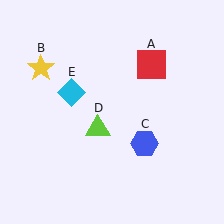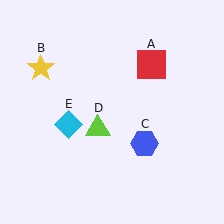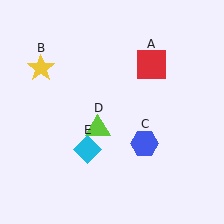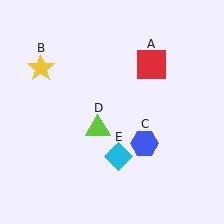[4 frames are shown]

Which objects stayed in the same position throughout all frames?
Red square (object A) and yellow star (object B) and blue hexagon (object C) and lime triangle (object D) remained stationary.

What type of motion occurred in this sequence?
The cyan diamond (object E) rotated counterclockwise around the center of the scene.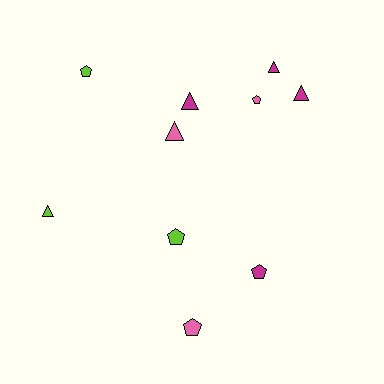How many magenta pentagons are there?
There is 1 magenta pentagon.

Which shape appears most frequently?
Triangle, with 5 objects.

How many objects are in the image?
There are 10 objects.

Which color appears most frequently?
Magenta, with 4 objects.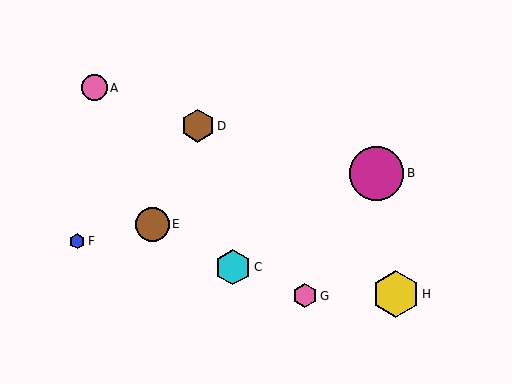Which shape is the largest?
The magenta circle (labeled B) is the largest.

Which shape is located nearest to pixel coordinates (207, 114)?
The brown hexagon (labeled D) at (198, 126) is nearest to that location.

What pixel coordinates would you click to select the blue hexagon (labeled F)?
Click at (77, 241) to select the blue hexagon F.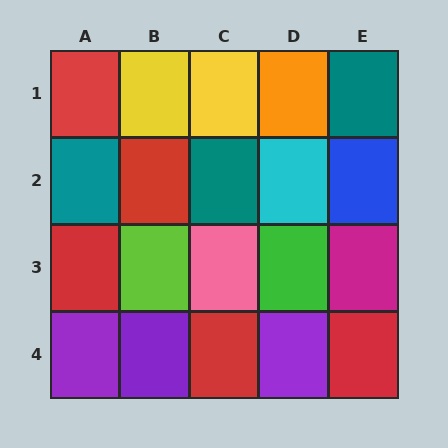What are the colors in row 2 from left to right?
Teal, red, teal, cyan, blue.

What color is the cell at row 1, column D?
Orange.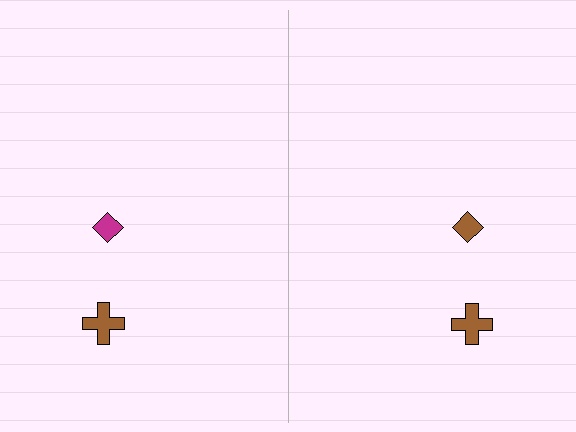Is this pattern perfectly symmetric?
No, the pattern is not perfectly symmetric. The brown diamond on the right side breaks the symmetry — its mirror counterpart is magenta.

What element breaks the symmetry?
The brown diamond on the right side breaks the symmetry — its mirror counterpart is magenta.